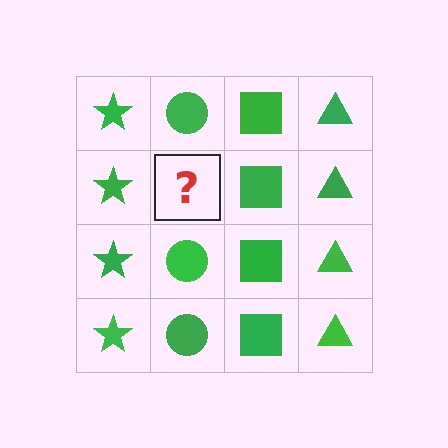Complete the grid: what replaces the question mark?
The question mark should be replaced with a green circle.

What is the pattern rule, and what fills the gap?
The rule is that each column has a consistent shape. The gap should be filled with a green circle.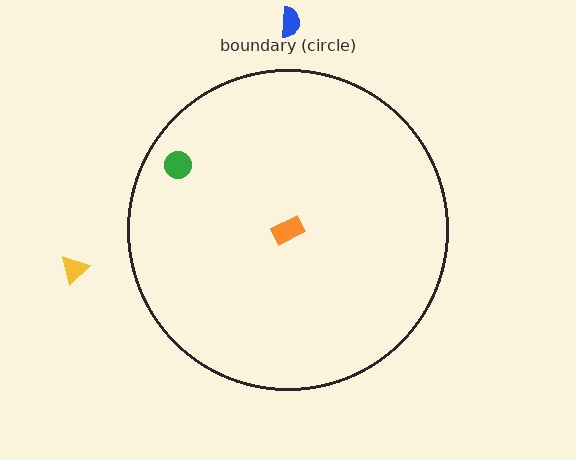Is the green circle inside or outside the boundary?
Inside.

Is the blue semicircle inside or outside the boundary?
Outside.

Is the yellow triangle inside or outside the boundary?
Outside.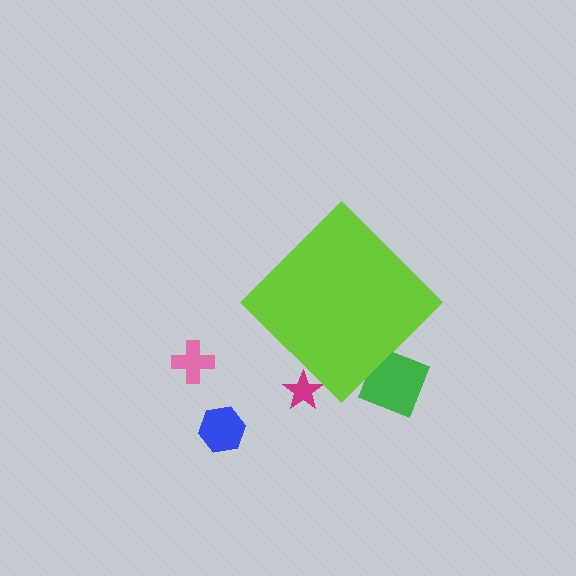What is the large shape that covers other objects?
A lime diamond.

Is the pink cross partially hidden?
No, the pink cross is fully visible.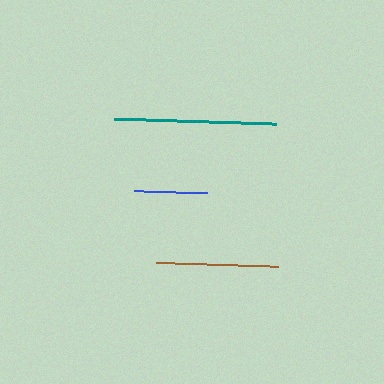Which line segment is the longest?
The teal line is the longest at approximately 163 pixels.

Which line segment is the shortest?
The blue line is the shortest at approximately 73 pixels.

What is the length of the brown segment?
The brown segment is approximately 122 pixels long.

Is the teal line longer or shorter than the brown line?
The teal line is longer than the brown line.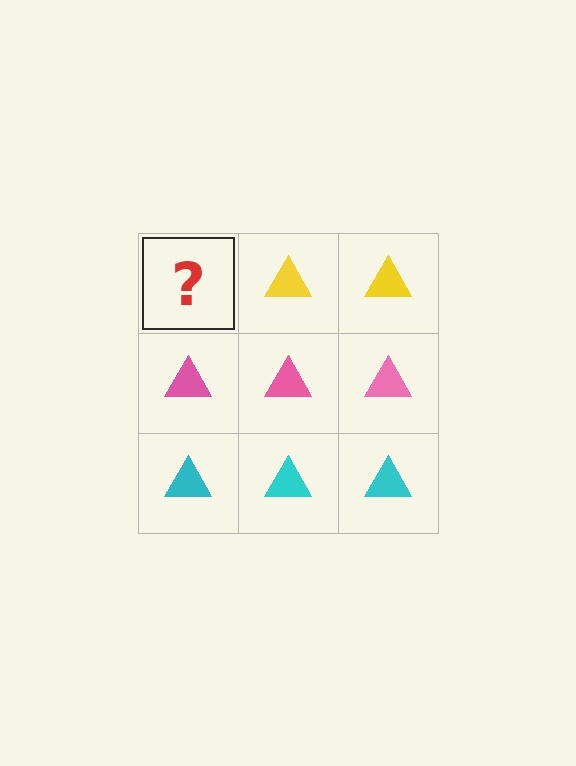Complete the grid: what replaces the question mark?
The question mark should be replaced with a yellow triangle.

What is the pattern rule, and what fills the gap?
The rule is that each row has a consistent color. The gap should be filled with a yellow triangle.